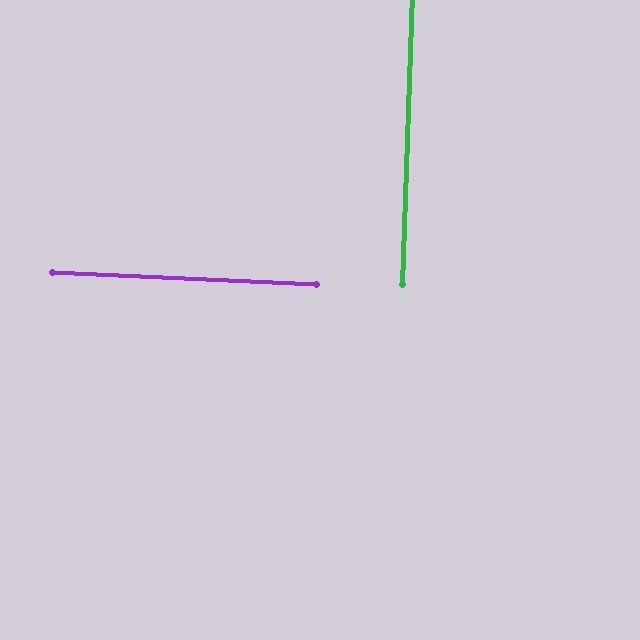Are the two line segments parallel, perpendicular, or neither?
Perpendicular — they meet at approximately 89°.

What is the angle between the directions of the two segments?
Approximately 89 degrees.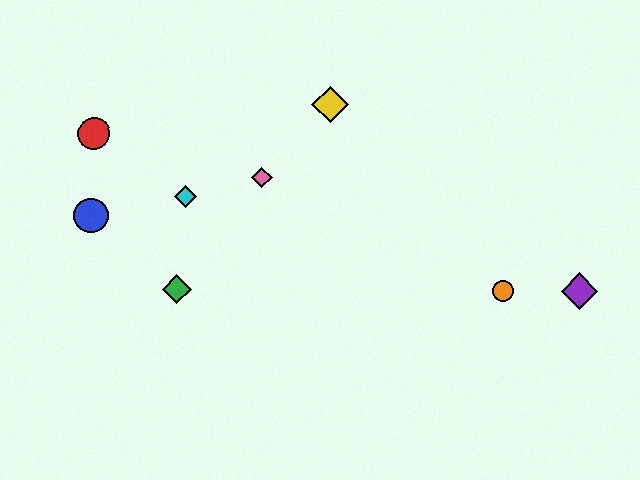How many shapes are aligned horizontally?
3 shapes (the green diamond, the purple diamond, the orange circle) are aligned horizontally.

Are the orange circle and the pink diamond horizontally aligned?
No, the orange circle is at y≈291 and the pink diamond is at y≈177.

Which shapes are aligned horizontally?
The green diamond, the purple diamond, the orange circle are aligned horizontally.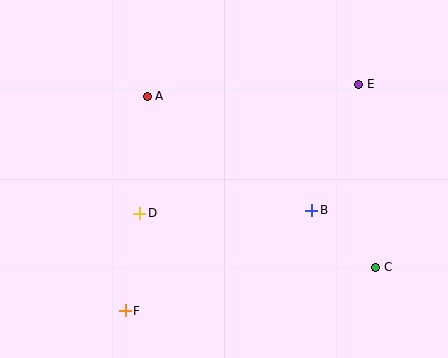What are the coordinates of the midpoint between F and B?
The midpoint between F and B is at (218, 260).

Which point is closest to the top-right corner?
Point E is closest to the top-right corner.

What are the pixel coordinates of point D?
Point D is at (140, 213).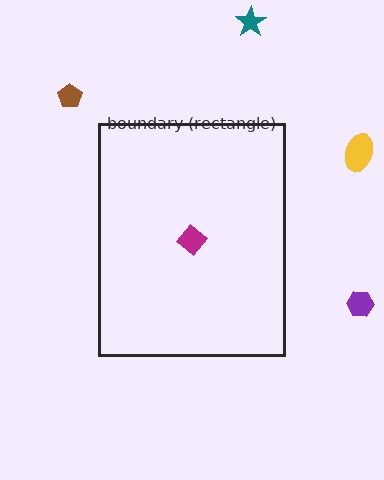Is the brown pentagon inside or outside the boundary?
Outside.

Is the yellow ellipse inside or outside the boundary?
Outside.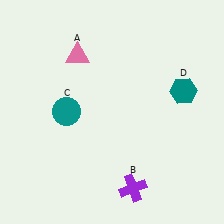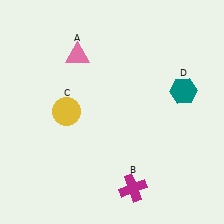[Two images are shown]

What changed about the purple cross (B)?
In Image 1, B is purple. In Image 2, it changed to magenta.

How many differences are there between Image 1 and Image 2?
There are 2 differences between the two images.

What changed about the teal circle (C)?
In Image 1, C is teal. In Image 2, it changed to yellow.